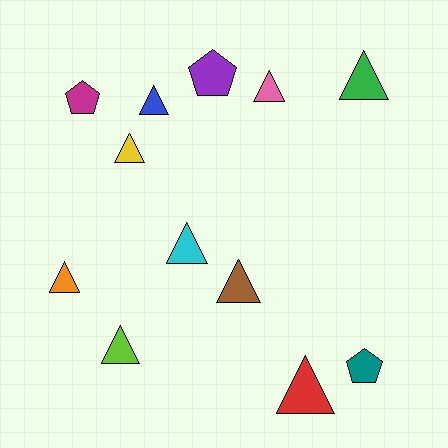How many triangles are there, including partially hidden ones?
There are 9 triangles.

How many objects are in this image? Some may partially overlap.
There are 12 objects.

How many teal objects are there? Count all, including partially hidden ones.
There is 1 teal object.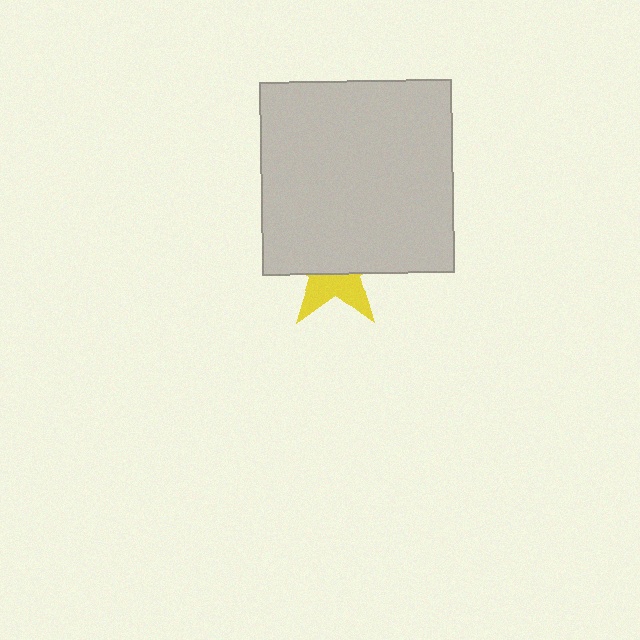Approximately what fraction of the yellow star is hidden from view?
Roughly 63% of the yellow star is hidden behind the light gray square.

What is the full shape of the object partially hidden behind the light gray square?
The partially hidden object is a yellow star.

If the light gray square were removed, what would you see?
You would see the complete yellow star.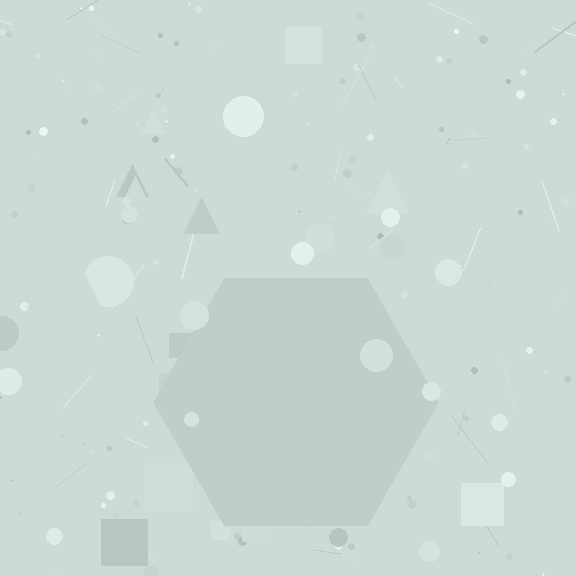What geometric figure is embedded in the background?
A hexagon is embedded in the background.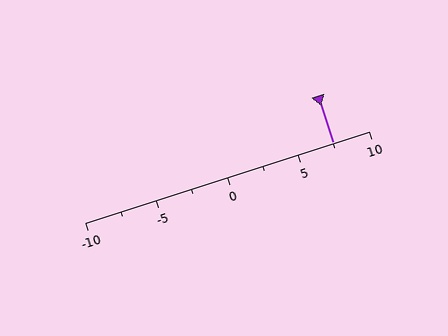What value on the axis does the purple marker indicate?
The marker indicates approximately 7.5.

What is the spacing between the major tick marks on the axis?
The major ticks are spaced 5 apart.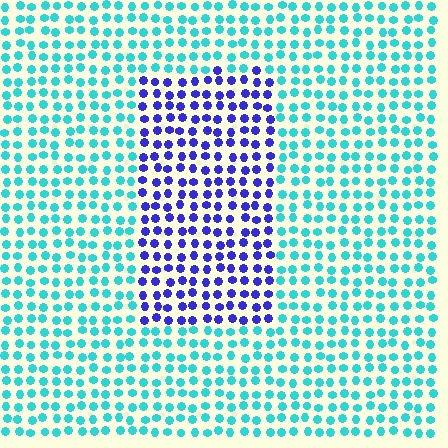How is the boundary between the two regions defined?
The boundary is defined purely by a slight shift in hue (about 65 degrees). Spacing, size, and orientation are identical on both sides.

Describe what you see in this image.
The image is filled with small cyan elements in a uniform arrangement. A rectangle-shaped region is visible where the elements are tinted to a slightly different hue, forming a subtle color boundary.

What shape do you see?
I see a rectangle.